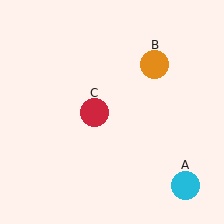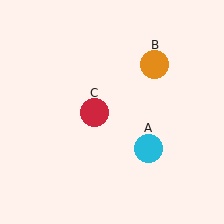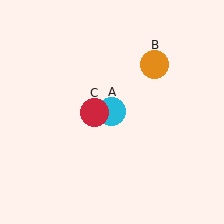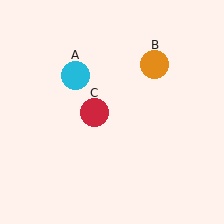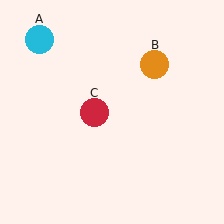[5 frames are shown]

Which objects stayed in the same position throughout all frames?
Orange circle (object B) and red circle (object C) remained stationary.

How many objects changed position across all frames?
1 object changed position: cyan circle (object A).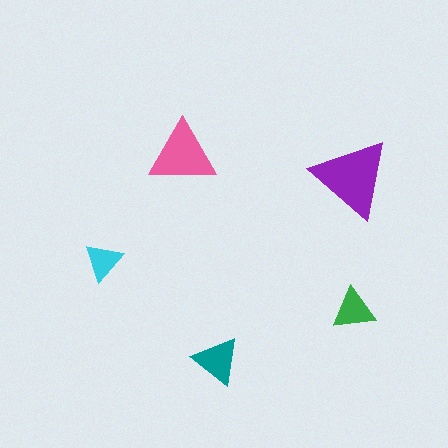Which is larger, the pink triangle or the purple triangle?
The purple one.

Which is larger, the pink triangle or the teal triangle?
The pink one.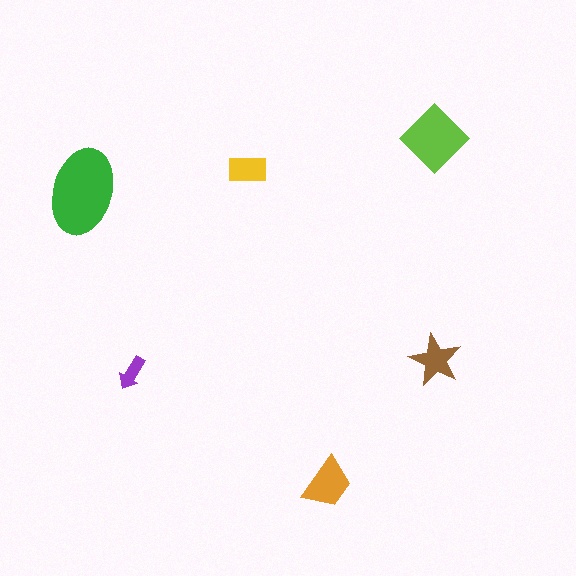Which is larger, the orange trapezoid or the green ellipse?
The green ellipse.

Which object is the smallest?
The purple arrow.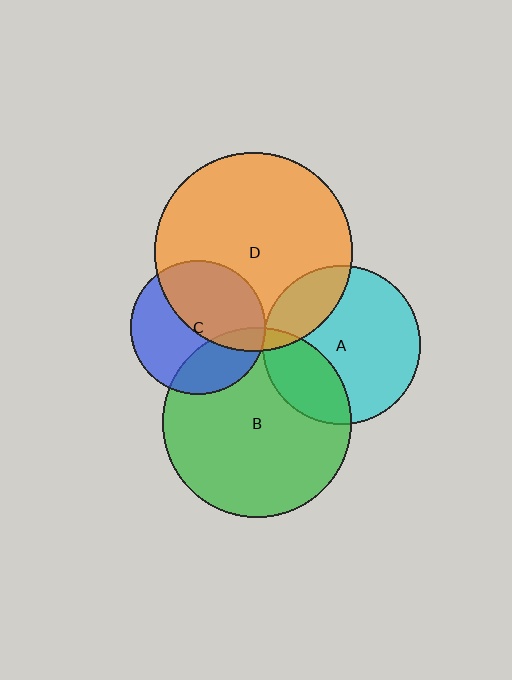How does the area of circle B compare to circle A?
Approximately 1.4 times.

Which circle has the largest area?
Circle D (orange).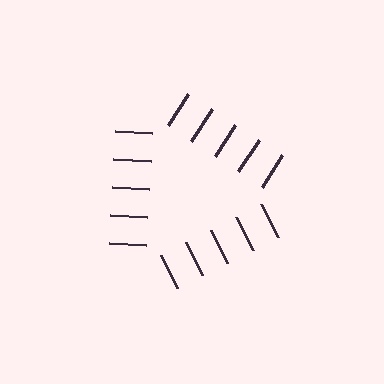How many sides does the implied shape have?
3 sides — the line-ends trace a triangle.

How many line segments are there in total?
15 — 5 along each of the 3 edges.